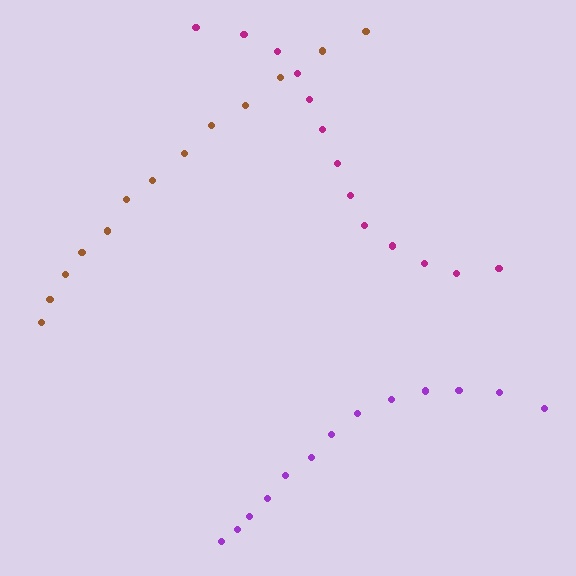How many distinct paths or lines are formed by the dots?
There are 3 distinct paths.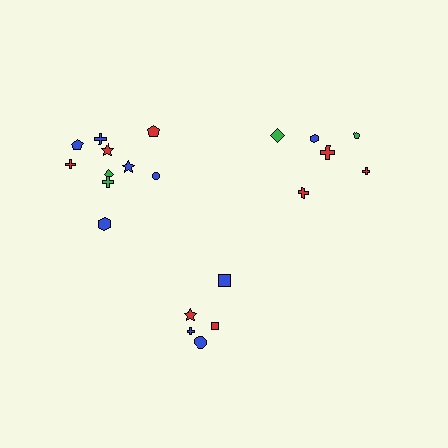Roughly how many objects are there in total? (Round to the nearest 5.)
Roughly 20 objects in total.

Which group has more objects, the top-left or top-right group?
The top-left group.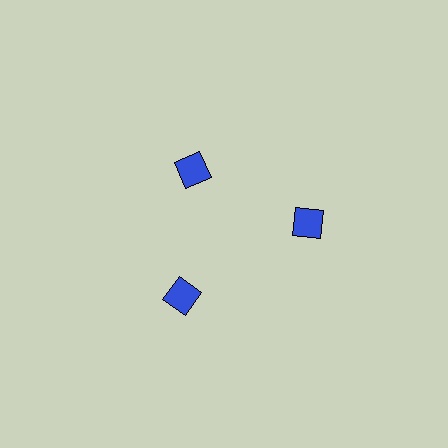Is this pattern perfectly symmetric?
No. The 3 blue squares are arranged in a ring, but one element near the 11 o'clock position is pulled inward toward the center, breaking the 3-fold rotational symmetry.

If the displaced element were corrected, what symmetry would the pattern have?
It would have 3-fold rotational symmetry — the pattern would map onto itself every 120 degrees.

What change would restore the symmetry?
The symmetry would be restored by moving it outward, back onto the ring so that all 3 squares sit at equal angles and equal distance from the center.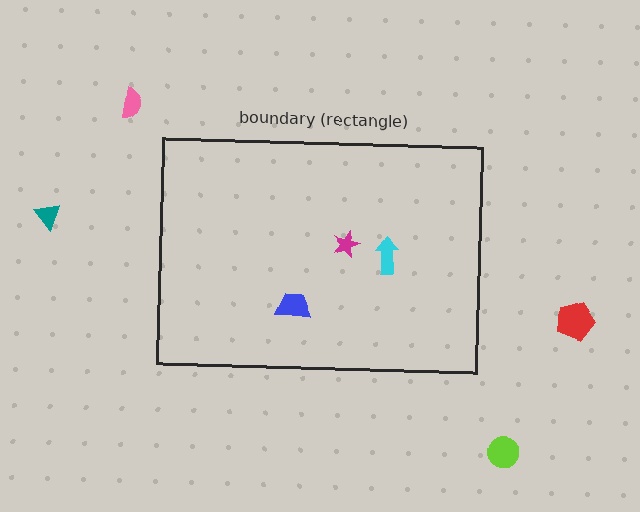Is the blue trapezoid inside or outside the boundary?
Inside.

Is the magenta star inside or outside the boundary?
Inside.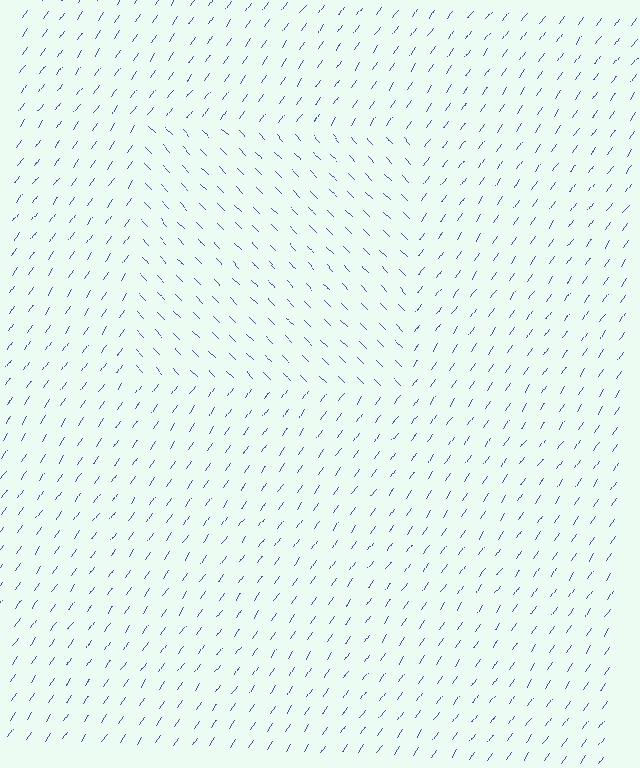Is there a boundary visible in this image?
Yes, there is a texture boundary formed by a change in line orientation.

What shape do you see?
I see a rectangle.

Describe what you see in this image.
The image is filled with small blue line segments. A rectangle region in the image has lines oriented differently from the surrounding lines, creating a visible texture boundary.